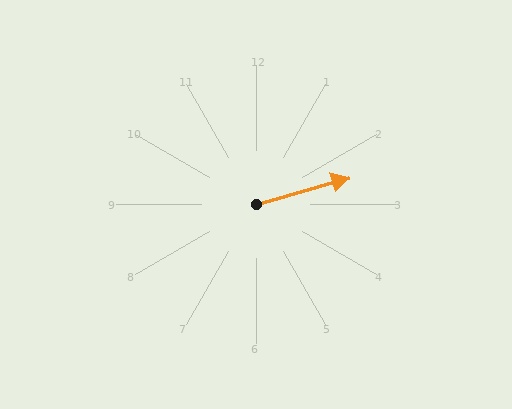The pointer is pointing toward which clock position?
Roughly 2 o'clock.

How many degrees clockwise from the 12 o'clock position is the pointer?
Approximately 74 degrees.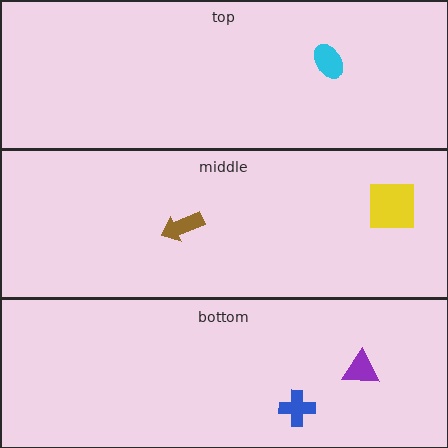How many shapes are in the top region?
1.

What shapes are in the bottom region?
The blue cross, the purple triangle.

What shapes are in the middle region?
The yellow square, the brown arrow.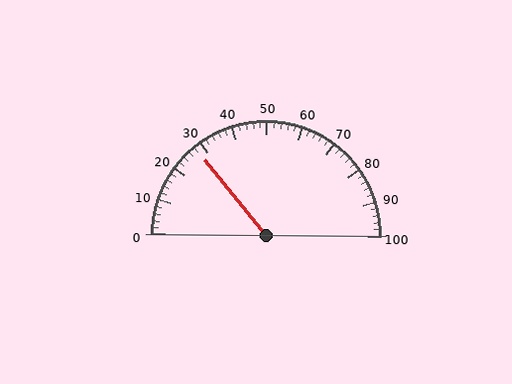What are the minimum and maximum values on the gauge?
The gauge ranges from 0 to 100.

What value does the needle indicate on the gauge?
The needle indicates approximately 28.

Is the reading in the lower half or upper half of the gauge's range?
The reading is in the lower half of the range (0 to 100).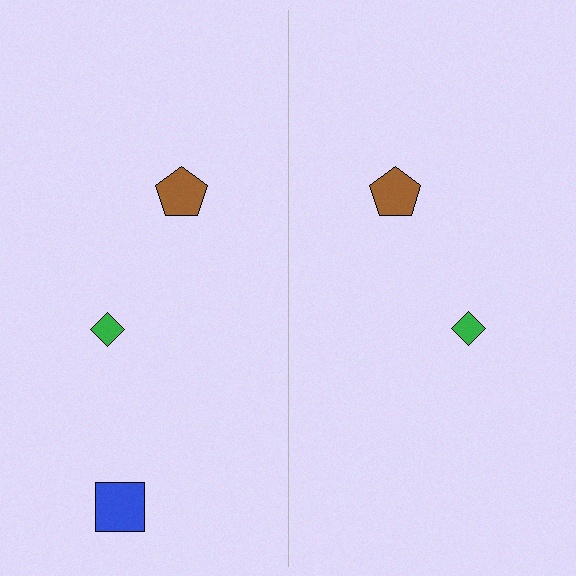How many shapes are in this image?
There are 5 shapes in this image.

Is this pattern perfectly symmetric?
No, the pattern is not perfectly symmetric. A blue square is missing from the right side.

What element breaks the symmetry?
A blue square is missing from the right side.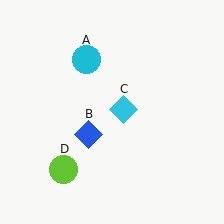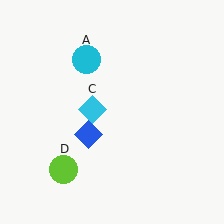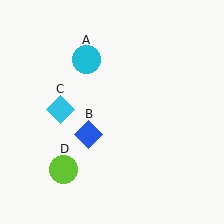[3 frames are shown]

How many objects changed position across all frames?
1 object changed position: cyan diamond (object C).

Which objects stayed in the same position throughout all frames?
Cyan circle (object A) and blue diamond (object B) and lime circle (object D) remained stationary.